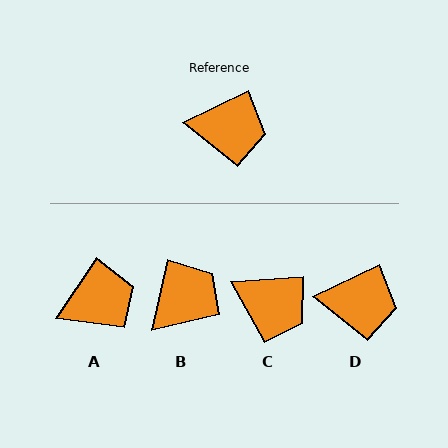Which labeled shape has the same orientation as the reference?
D.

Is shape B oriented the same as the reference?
No, it is off by about 52 degrees.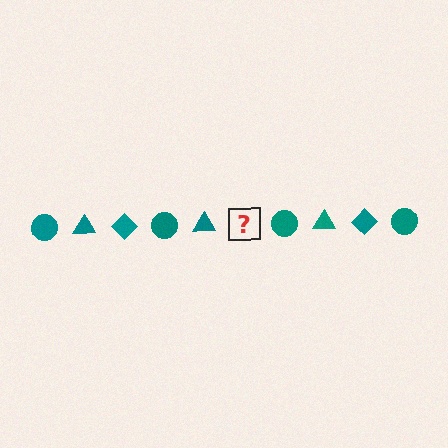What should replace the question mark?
The question mark should be replaced with a teal diamond.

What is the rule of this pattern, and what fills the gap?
The rule is that the pattern cycles through circle, triangle, diamond shapes in teal. The gap should be filled with a teal diamond.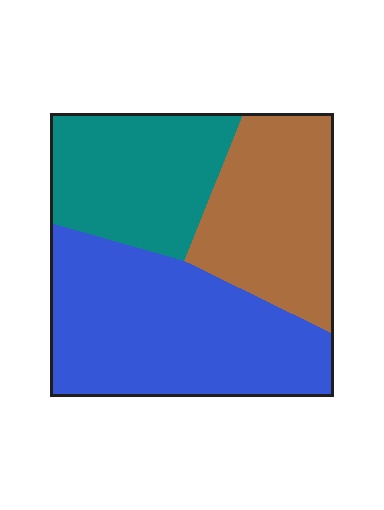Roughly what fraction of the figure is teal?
Teal takes up about one quarter (1/4) of the figure.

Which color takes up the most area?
Blue, at roughly 45%.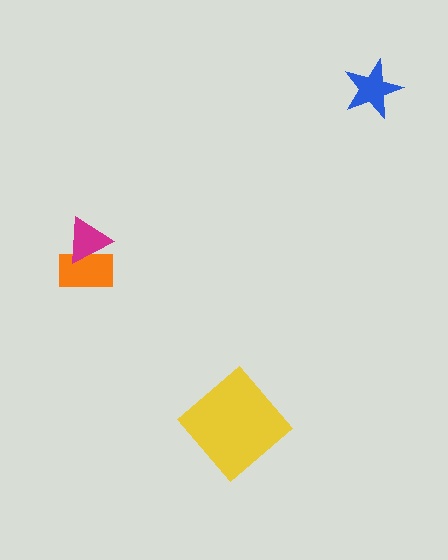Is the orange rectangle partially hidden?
Yes, it is partially covered by another shape.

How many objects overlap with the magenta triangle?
1 object overlaps with the magenta triangle.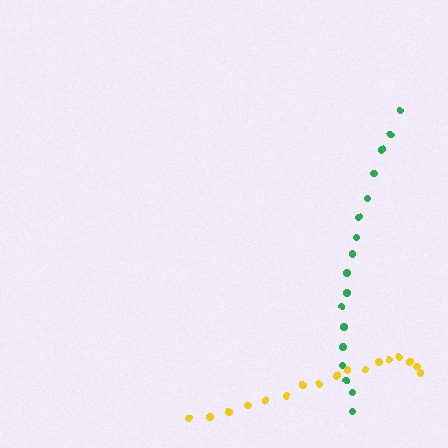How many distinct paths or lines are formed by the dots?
There are 2 distinct paths.